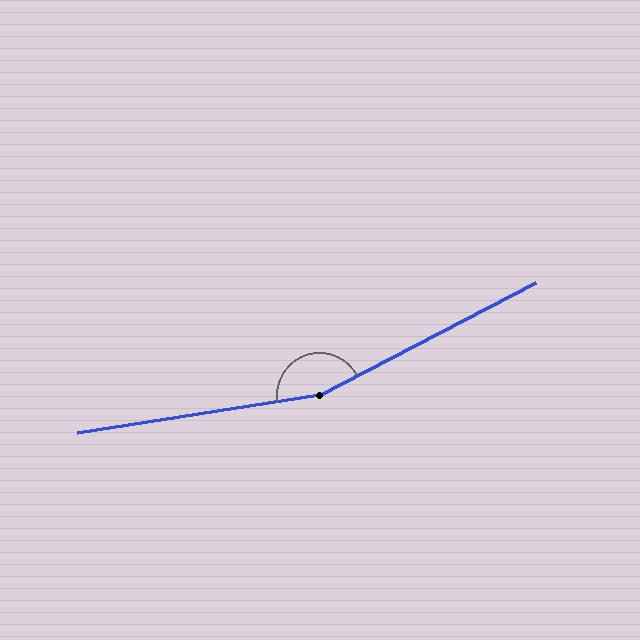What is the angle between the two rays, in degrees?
Approximately 161 degrees.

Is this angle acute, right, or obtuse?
It is obtuse.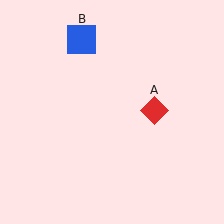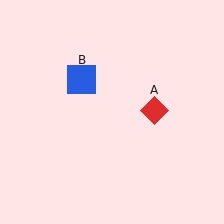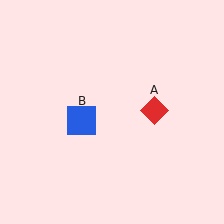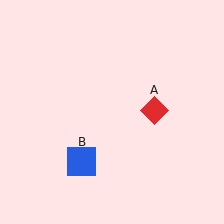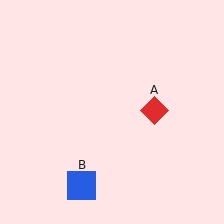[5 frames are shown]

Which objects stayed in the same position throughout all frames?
Red diamond (object A) remained stationary.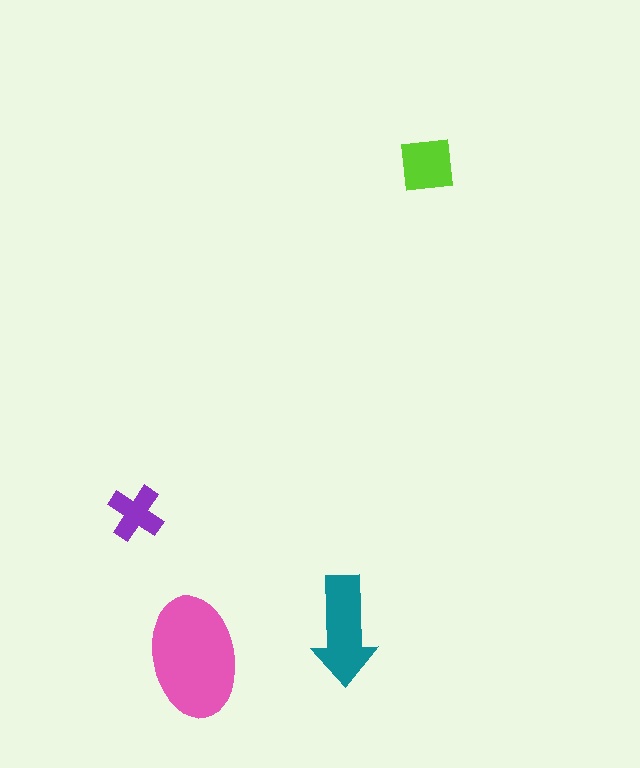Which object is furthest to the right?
The lime square is rightmost.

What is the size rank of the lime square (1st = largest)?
3rd.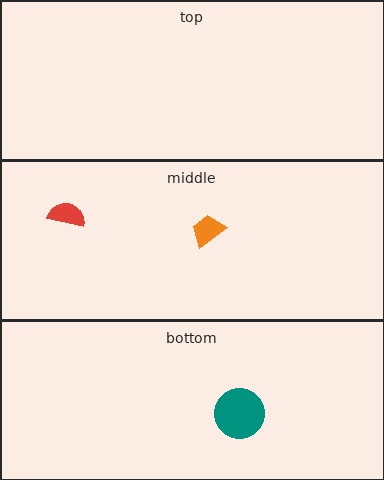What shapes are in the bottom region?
The teal circle.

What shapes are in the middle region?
The orange trapezoid, the red semicircle.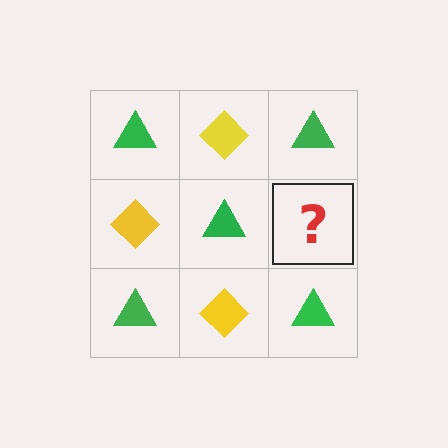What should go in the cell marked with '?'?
The missing cell should contain a yellow diamond.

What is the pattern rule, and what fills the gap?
The rule is that it alternates green triangle and yellow diamond in a checkerboard pattern. The gap should be filled with a yellow diamond.